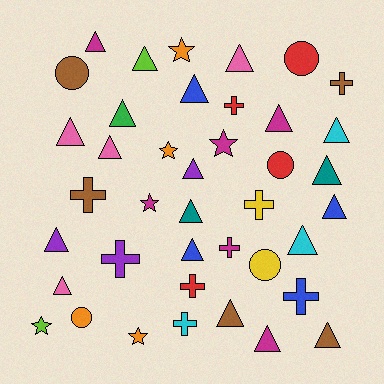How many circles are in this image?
There are 5 circles.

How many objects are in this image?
There are 40 objects.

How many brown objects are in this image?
There are 5 brown objects.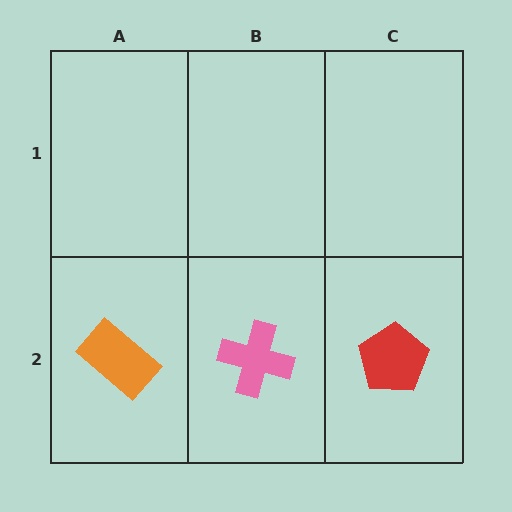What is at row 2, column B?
A pink cross.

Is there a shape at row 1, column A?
No, that cell is empty.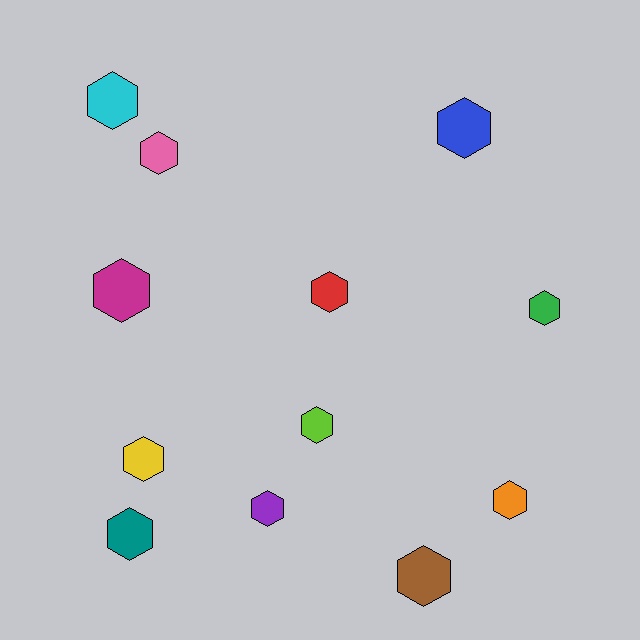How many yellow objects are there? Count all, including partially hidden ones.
There is 1 yellow object.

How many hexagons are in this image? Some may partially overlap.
There are 12 hexagons.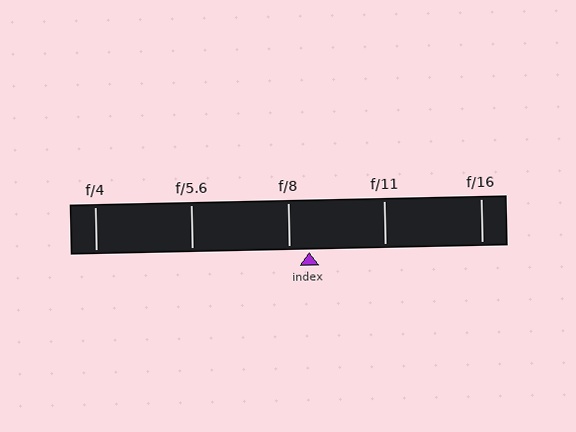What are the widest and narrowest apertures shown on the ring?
The widest aperture shown is f/4 and the narrowest is f/16.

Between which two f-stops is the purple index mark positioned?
The index mark is between f/8 and f/11.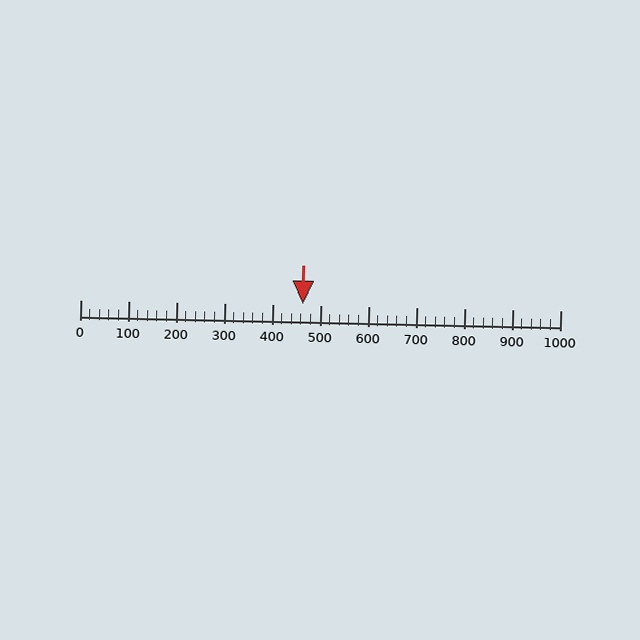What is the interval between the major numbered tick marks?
The major tick marks are spaced 100 units apart.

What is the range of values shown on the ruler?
The ruler shows values from 0 to 1000.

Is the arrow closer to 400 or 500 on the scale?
The arrow is closer to 500.